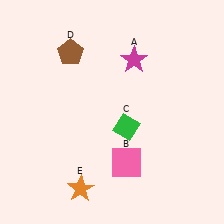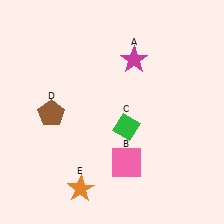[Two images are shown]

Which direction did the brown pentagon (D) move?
The brown pentagon (D) moved down.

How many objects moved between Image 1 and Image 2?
1 object moved between the two images.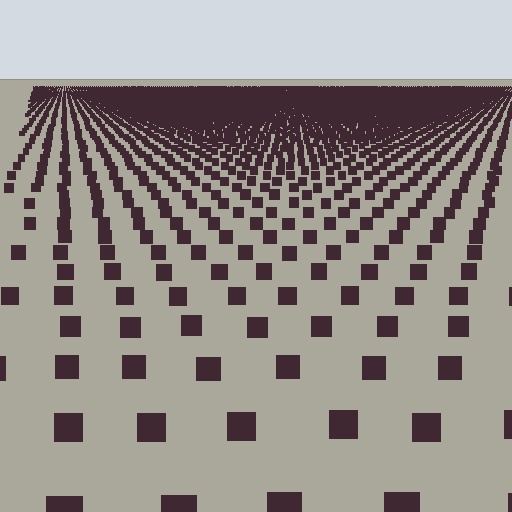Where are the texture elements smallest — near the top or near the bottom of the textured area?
Near the top.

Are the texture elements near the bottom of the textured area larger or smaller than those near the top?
Larger. Near the bottom, elements are closer to the viewer and appear at a bigger on-screen size.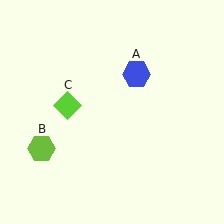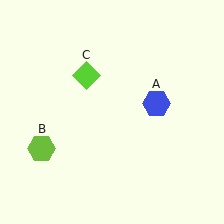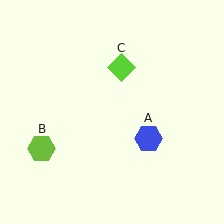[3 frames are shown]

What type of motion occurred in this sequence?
The blue hexagon (object A), lime diamond (object C) rotated clockwise around the center of the scene.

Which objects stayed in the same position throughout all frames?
Lime hexagon (object B) remained stationary.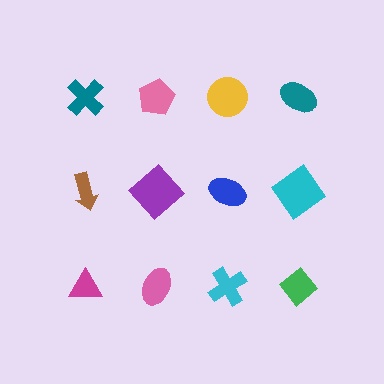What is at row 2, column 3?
A blue ellipse.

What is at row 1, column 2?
A pink pentagon.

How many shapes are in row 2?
4 shapes.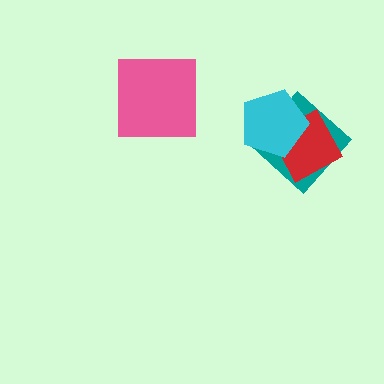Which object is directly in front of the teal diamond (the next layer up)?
The red diamond is directly in front of the teal diamond.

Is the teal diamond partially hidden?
Yes, it is partially covered by another shape.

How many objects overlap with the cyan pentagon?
2 objects overlap with the cyan pentagon.